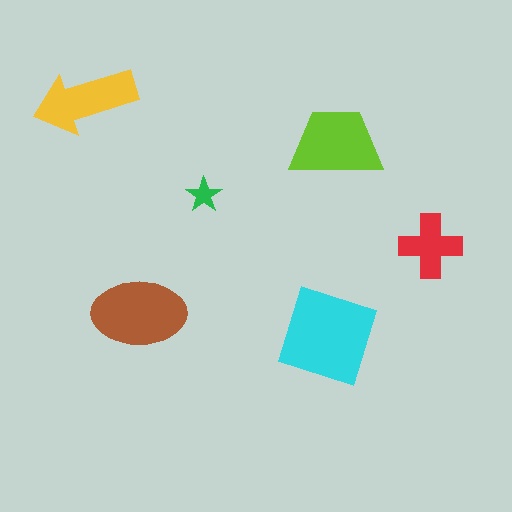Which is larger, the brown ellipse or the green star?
The brown ellipse.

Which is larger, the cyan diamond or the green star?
The cyan diamond.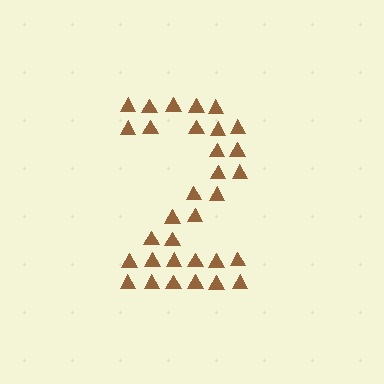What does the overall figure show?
The overall figure shows the digit 2.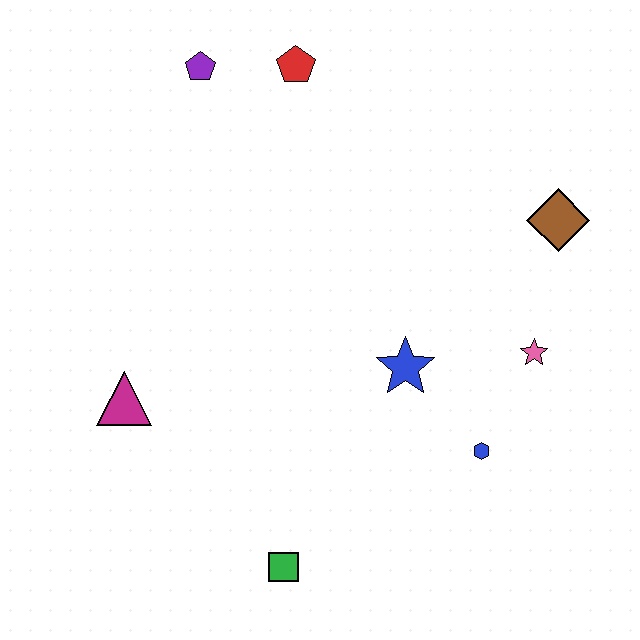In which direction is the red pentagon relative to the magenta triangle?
The red pentagon is above the magenta triangle.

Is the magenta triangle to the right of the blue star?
No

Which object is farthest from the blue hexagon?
The purple pentagon is farthest from the blue hexagon.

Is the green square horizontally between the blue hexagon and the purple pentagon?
Yes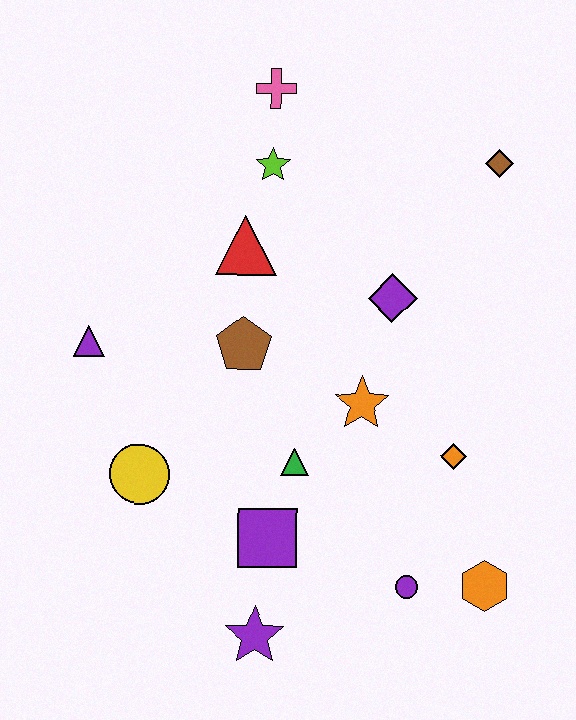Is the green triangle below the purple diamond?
Yes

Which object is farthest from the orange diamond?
The pink cross is farthest from the orange diamond.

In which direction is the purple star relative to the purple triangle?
The purple star is below the purple triangle.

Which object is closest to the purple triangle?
The yellow circle is closest to the purple triangle.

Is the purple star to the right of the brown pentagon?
Yes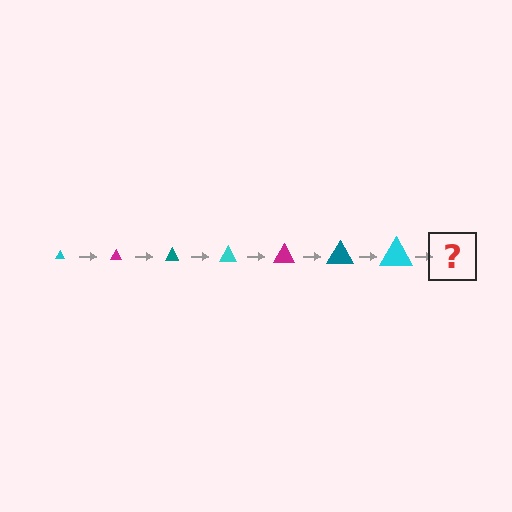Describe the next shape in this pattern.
It should be a magenta triangle, larger than the previous one.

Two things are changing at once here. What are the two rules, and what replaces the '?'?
The two rules are that the triangle grows larger each step and the color cycles through cyan, magenta, and teal. The '?' should be a magenta triangle, larger than the previous one.